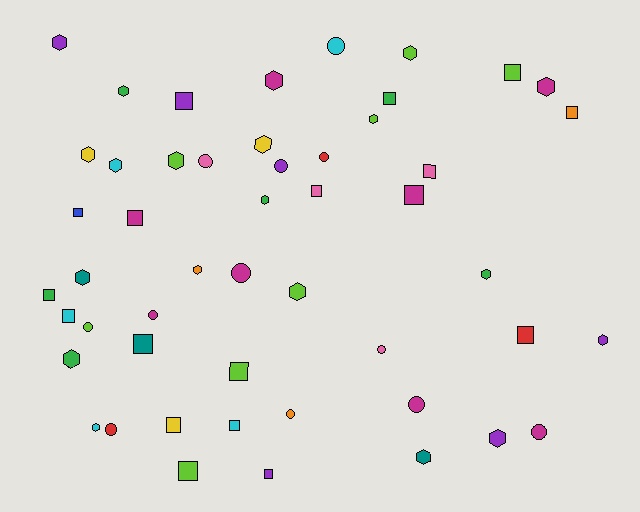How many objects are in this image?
There are 50 objects.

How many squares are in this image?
There are 18 squares.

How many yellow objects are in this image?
There are 3 yellow objects.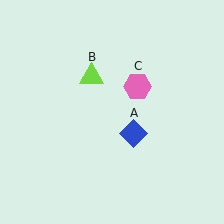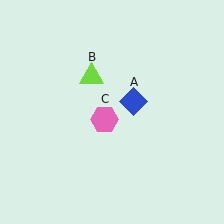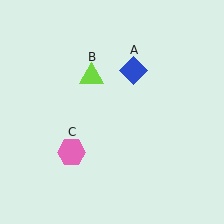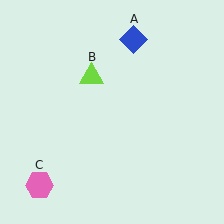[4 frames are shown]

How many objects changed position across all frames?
2 objects changed position: blue diamond (object A), pink hexagon (object C).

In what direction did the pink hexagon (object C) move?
The pink hexagon (object C) moved down and to the left.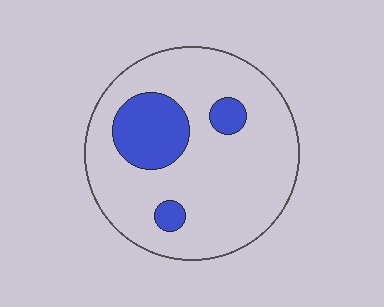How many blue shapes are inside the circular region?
3.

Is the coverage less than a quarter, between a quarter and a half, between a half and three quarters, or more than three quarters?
Less than a quarter.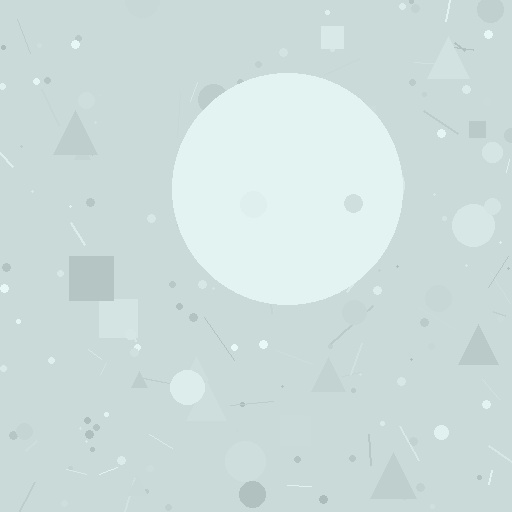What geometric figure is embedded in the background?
A circle is embedded in the background.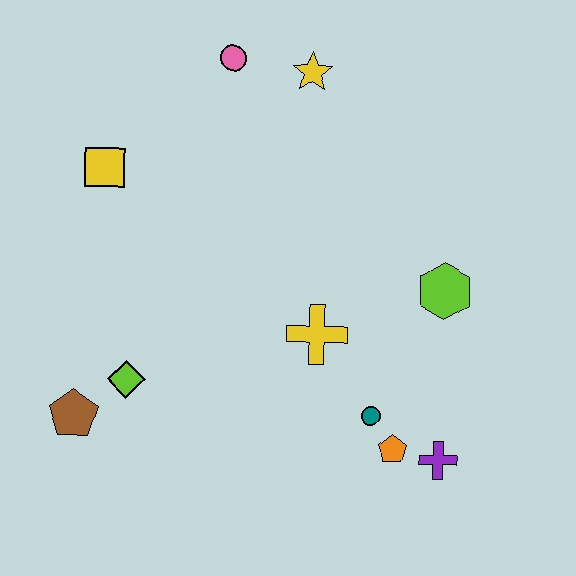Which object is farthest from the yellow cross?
The pink circle is farthest from the yellow cross.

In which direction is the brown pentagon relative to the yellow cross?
The brown pentagon is to the left of the yellow cross.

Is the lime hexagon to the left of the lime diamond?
No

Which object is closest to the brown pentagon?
The lime diamond is closest to the brown pentagon.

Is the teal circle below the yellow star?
Yes